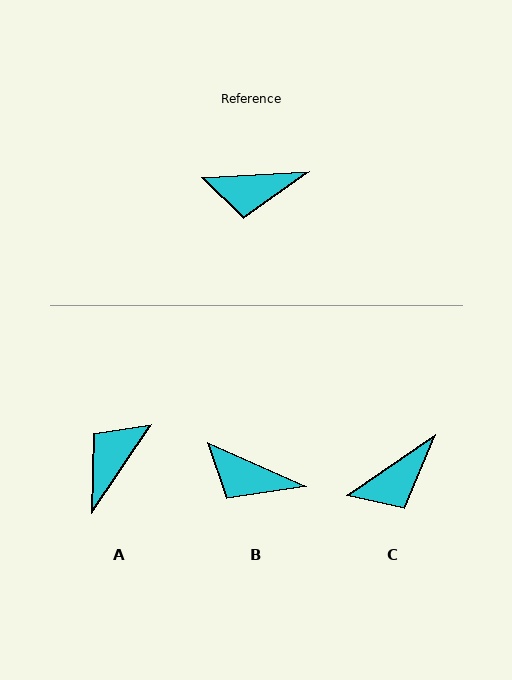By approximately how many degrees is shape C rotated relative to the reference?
Approximately 31 degrees counter-clockwise.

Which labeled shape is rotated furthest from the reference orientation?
A, about 127 degrees away.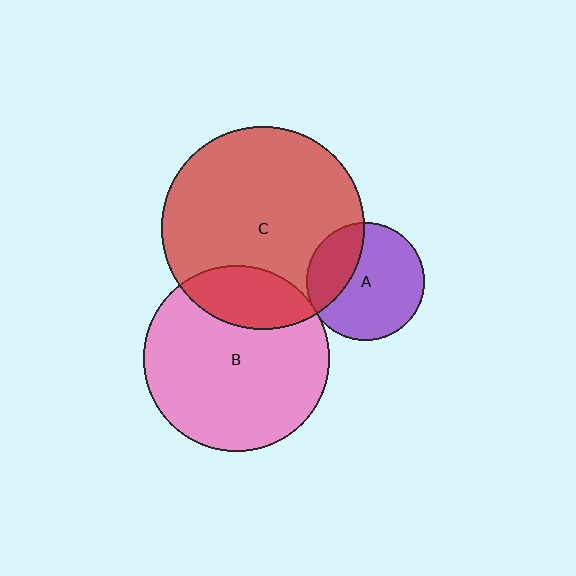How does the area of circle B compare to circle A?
Approximately 2.5 times.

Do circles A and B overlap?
Yes.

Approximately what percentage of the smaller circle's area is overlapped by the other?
Approximately 5%.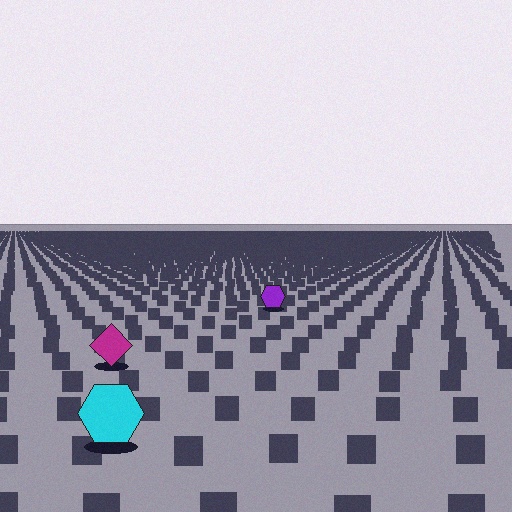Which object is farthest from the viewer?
The purple hexagon is farthest from the viewer. It appears smaller and the ground texture around it is denser.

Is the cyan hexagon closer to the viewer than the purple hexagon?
Yes. The cyan hexagon is closer — you can tell from the texture gradient: the ground texture is coarser near it.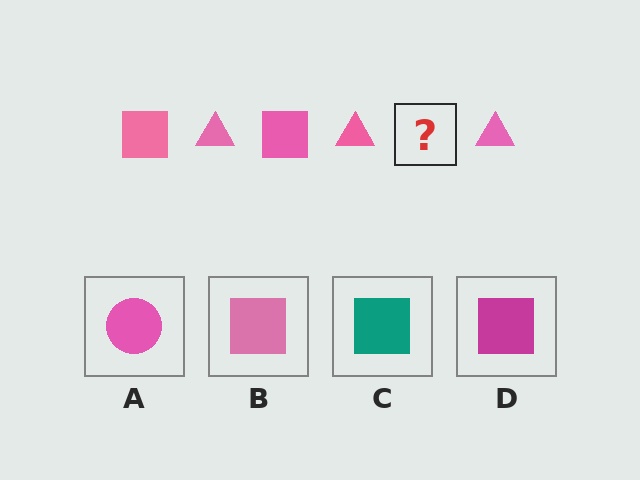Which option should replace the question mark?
Option B.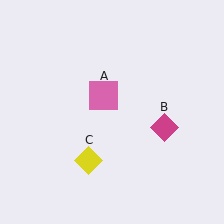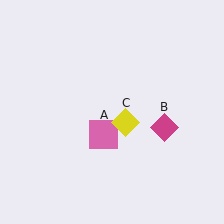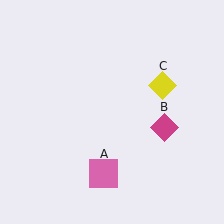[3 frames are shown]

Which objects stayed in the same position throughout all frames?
Magenta diamond (object B) remained stationary.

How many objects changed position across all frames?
2 objects changed position: pink square (object A), yellow diamond (object C).